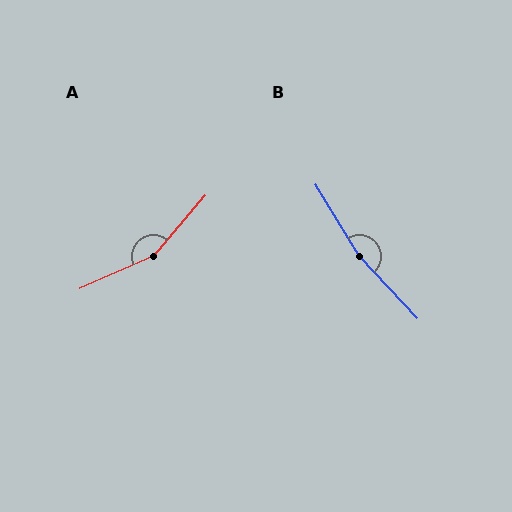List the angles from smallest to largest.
A (154°), B (168°).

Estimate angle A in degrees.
Approximately 154 degrees.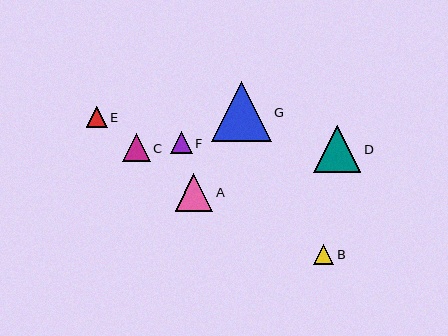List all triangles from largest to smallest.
From largest to smallest: G, D, A, C, F, E, B.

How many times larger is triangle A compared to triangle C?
Triangle A is approximately 1.4 times the size of triangle C.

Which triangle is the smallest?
Triangle B is the smallest with a size of approximately 20 pixels.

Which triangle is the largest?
Triangle G is the largest with a size of approximately 60 pixels.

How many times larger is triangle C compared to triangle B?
Triangle C is approximately 1.3 times the size of triangle B.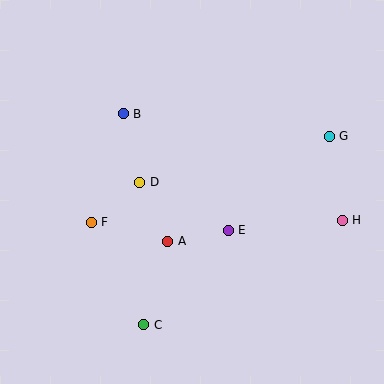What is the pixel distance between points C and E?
The distance between C and E is 127 pixels.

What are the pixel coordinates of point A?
Point A is at (167, 242).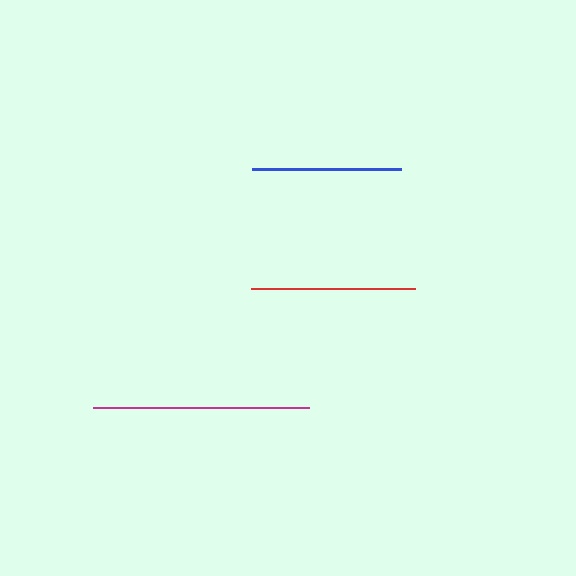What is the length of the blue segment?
The blue segment is approximately 149 pixels long.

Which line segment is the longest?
The magenta line is the longest at approximately 216 pixels.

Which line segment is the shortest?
The blue line is the shortest at approximately 149 pixels.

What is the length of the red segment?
The red segment is approximately 164 pixels long.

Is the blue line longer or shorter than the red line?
The red line is longer than the blue line.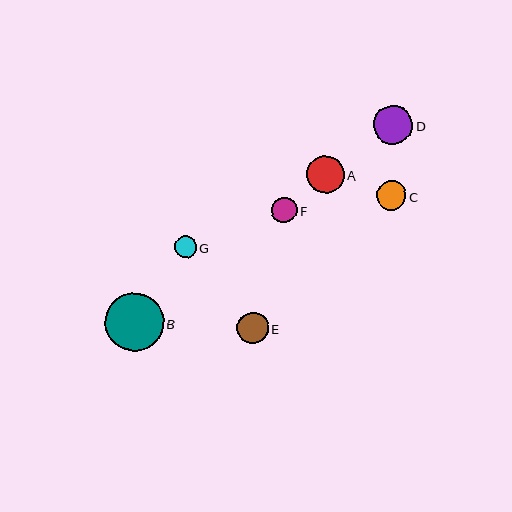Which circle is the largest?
Circle B is the largest with a size of approximately 58 pixels.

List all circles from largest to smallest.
From largest to smallest: B, D, A, E, C, F, G.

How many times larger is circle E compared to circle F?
Circle E is approximately 1.2 times the size of circle F.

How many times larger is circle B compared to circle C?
Circle B is approximately 2.0 times the size of circle C.